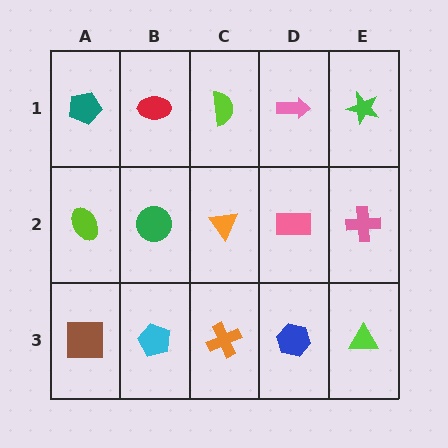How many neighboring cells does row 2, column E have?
3.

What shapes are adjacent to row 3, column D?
A pink rectangle (row 2, column D), an orange cross (row 3, column C), a lime triangle (row 3, column E).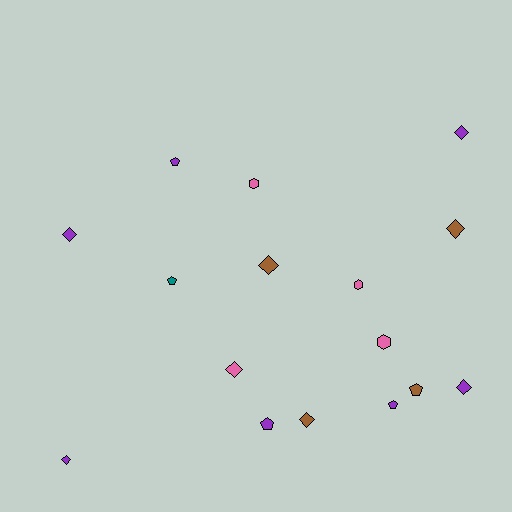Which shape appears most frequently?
Diamond, with 8 objects.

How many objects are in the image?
There are 16 objects.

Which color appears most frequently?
Purple, with 7 objects.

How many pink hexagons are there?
There are 3 pink hexagons.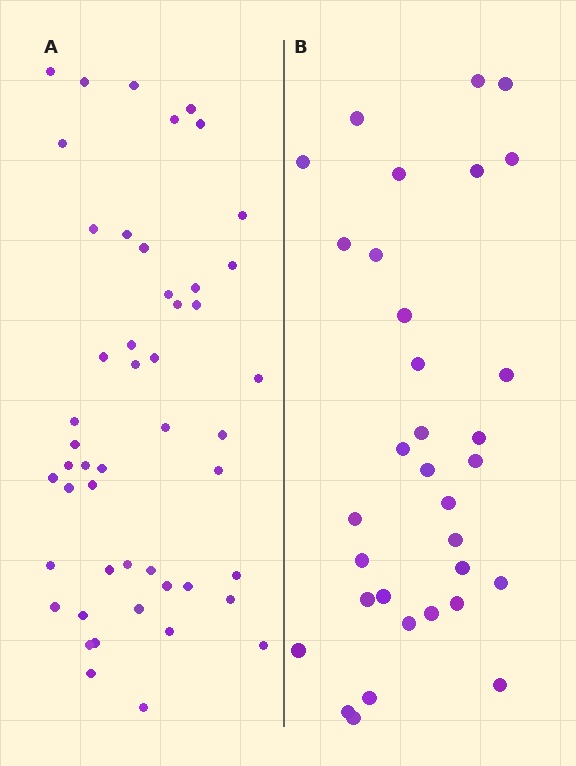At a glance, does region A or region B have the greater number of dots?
Region A (the left region) has more dots.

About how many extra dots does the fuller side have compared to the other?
Region A has approximately 15 more dots than region B.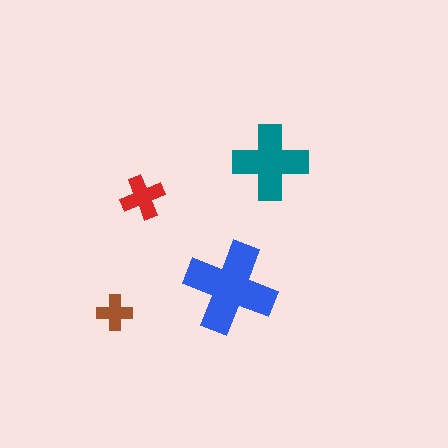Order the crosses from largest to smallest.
the blue one, the teal one, the red one, the brown one.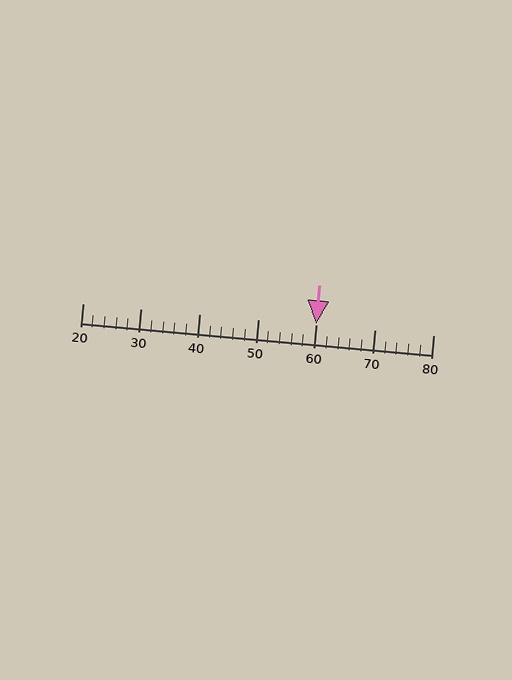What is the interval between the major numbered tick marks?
The major tick marks are spaced 10 units apart.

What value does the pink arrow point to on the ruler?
The pink arrow points to approximately 60.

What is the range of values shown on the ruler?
The ruler shows values from 20 to 80.